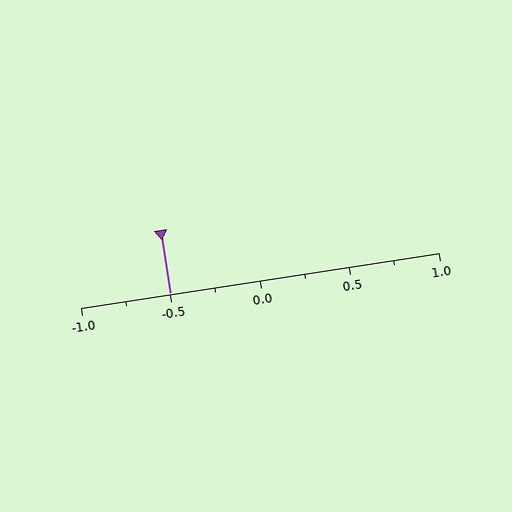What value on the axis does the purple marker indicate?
The marker indicates approximately -0.5.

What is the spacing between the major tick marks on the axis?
The major ticks are spaced 0.5 apart.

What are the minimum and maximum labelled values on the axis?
The axis runs from -1.0 to 1.0.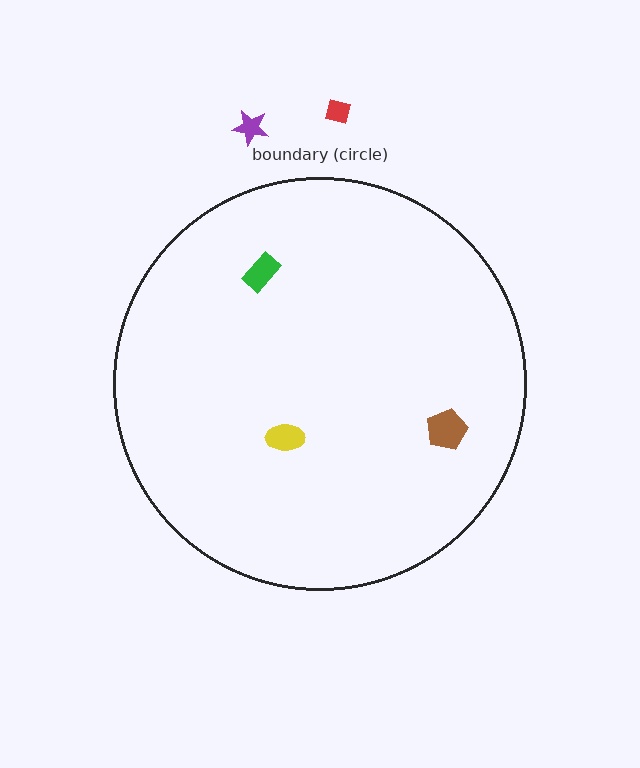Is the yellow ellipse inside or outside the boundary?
Inside.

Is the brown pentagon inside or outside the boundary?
Inside.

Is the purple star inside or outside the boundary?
Outside.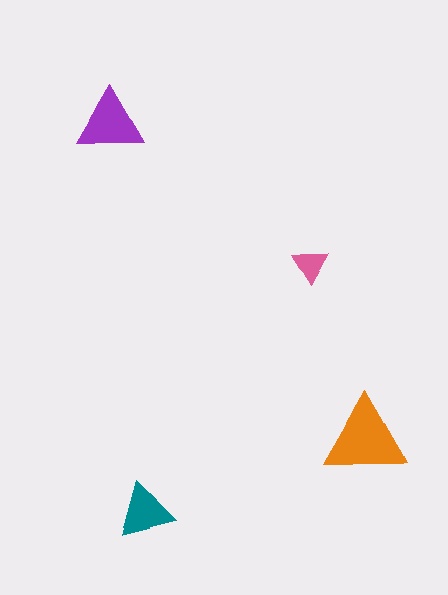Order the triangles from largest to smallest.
the orange one, the purple one, the teal one, the pink one.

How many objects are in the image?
There are 4 objects in the image.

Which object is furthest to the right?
The orange triangle is rightmost.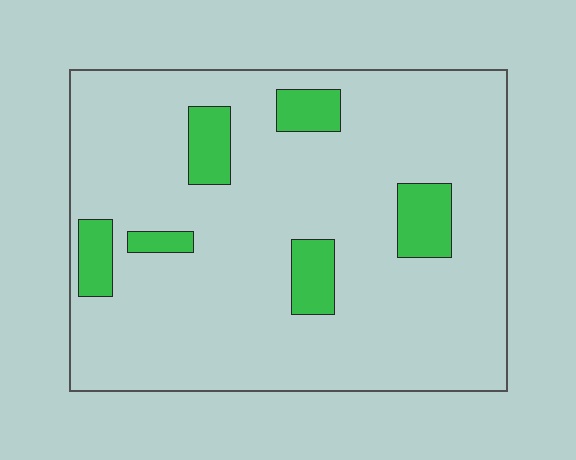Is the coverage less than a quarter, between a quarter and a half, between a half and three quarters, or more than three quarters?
Less than a quarter.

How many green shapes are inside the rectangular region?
6.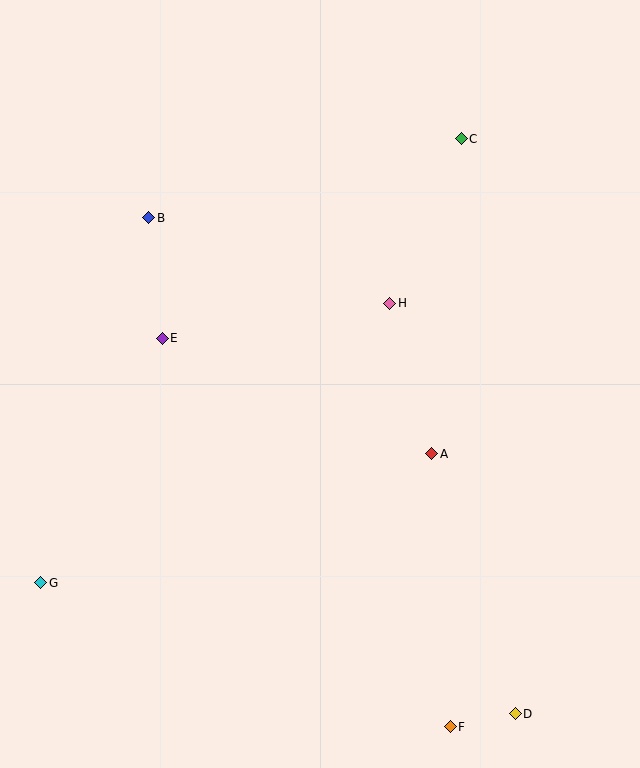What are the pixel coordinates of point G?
Point G is at (41, 583).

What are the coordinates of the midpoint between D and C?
The midpoint between D and C is at (488, 426).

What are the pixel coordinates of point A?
Point A is at (432, 454).